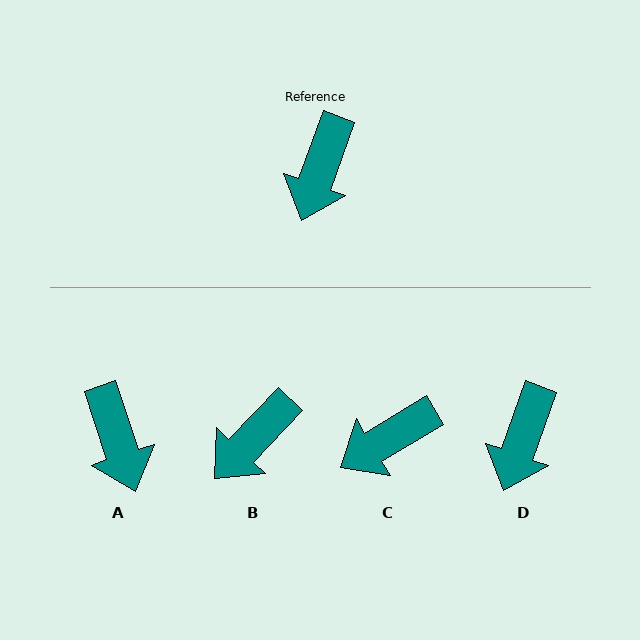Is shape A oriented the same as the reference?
No, it is off by about 38 degrees.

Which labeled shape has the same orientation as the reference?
D.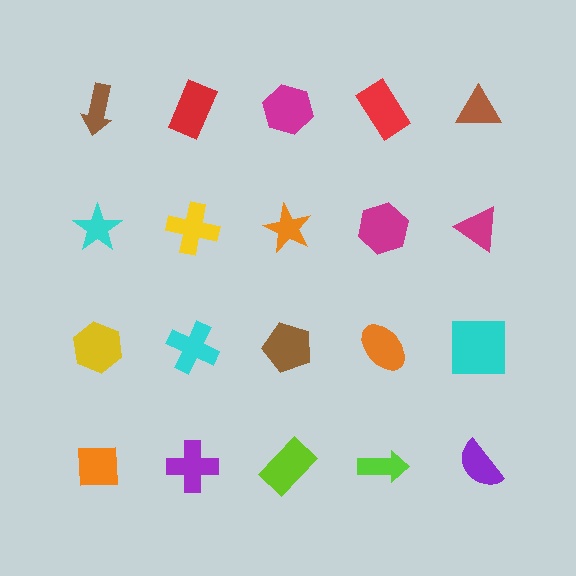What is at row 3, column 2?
A cyan cross.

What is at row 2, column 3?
An orange star.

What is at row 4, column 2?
A purple cross.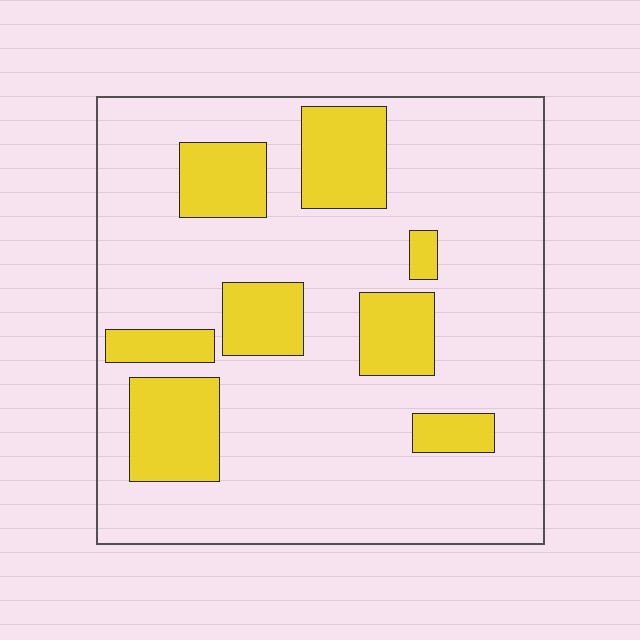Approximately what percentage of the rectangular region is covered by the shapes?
Approximately 25%.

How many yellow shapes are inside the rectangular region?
8.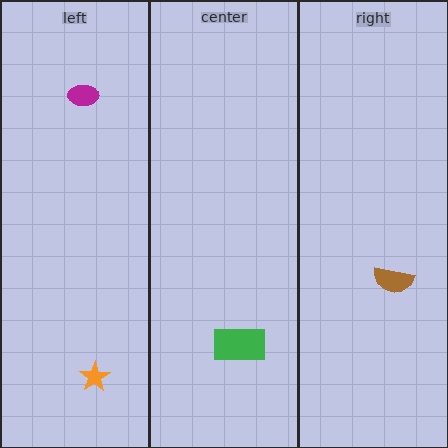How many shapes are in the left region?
2.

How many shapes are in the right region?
1.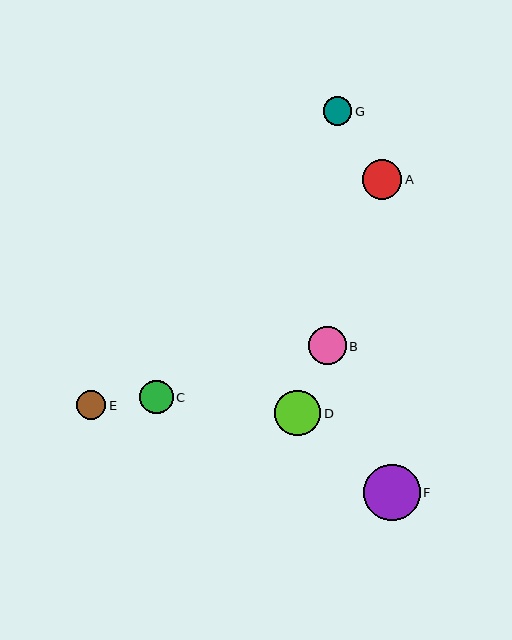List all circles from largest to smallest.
From largest to smallest: F, D, A, B, C, E, G.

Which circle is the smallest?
Circle G is the smallest with a size of approximately 29 pixels.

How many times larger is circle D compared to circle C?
Circle D is approximately 1.4 times the size of circle C.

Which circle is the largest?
Circle F is the largest with a size of approximately 56 pixels.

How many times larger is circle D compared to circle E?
Circle D is approximately 1.5 times the size of circle E.